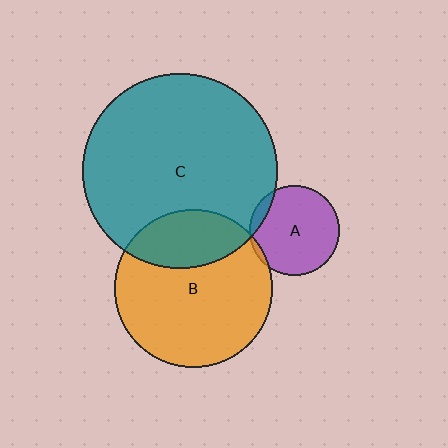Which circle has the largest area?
Circle C (teal).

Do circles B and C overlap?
Yes.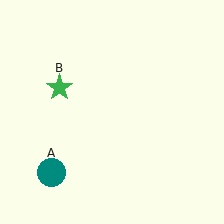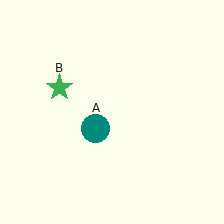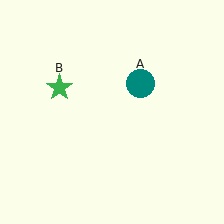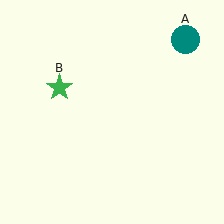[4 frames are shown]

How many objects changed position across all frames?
1 object changed position: teal circle (object A).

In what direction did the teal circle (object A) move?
The teal circle (object A) moved up and to the right.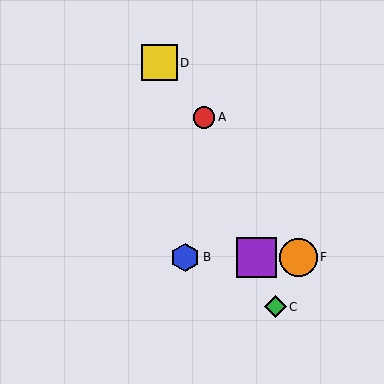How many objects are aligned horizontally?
3 objects (B, E, F) are aligned horizontally.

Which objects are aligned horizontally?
Objects B, E, F are aligned horizontally.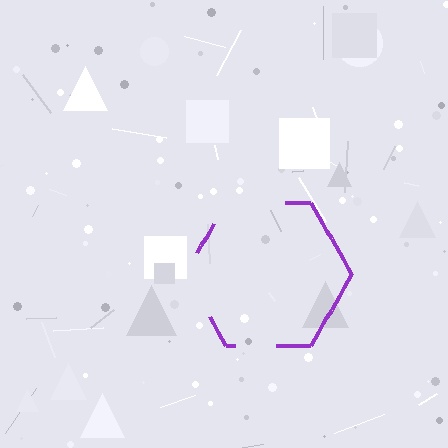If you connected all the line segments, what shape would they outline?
They would outline a hexagon.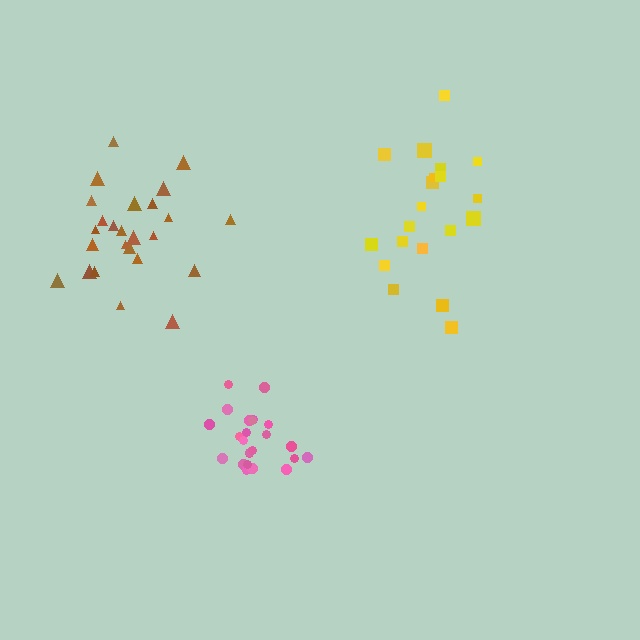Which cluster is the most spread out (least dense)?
Yellow.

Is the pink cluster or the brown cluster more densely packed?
Pink.